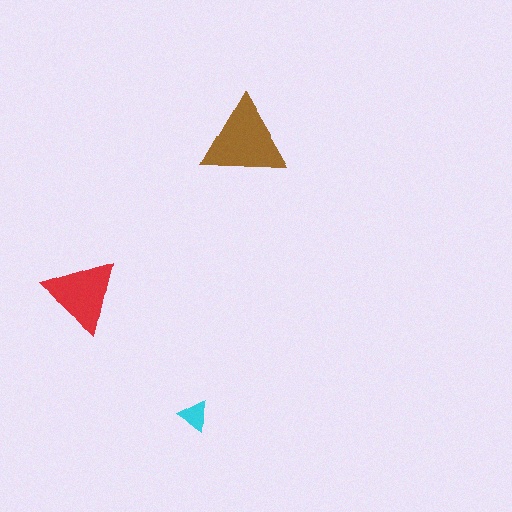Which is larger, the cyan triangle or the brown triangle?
The brown one.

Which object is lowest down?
The cyan triangle is bottommost.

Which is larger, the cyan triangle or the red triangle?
The red one.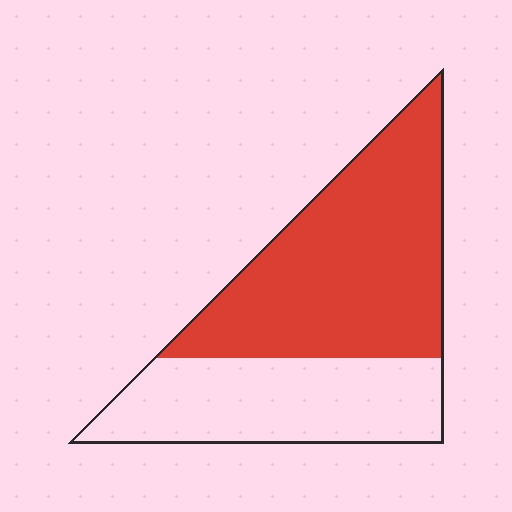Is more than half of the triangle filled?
Yes.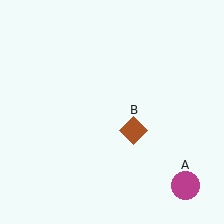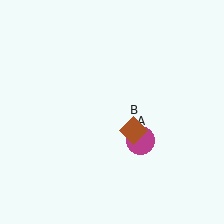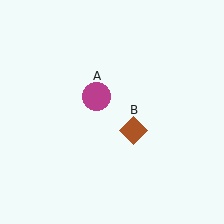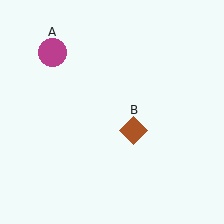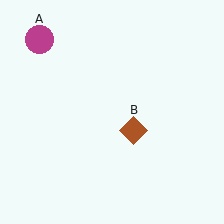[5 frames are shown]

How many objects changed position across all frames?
1 object changed position: magenta circle (object A).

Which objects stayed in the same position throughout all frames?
Brown diamond (object B) remained stationary.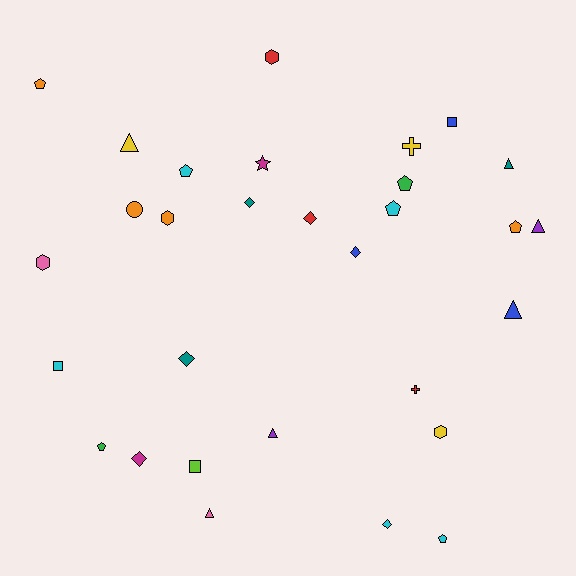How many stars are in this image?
There is 1 star.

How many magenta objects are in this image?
There are 2 magenta objects.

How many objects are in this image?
There are 30 objects.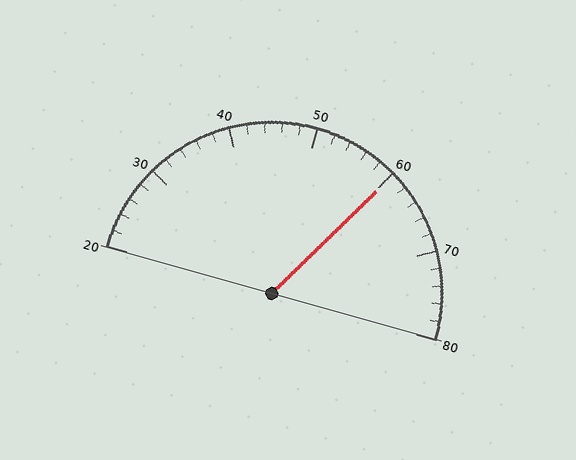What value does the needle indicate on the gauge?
The needle indicates approximately 60.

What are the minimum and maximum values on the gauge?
The gauge ranges from 20 to 80.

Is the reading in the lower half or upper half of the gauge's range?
The reading is in the upper half of the range (20 to 80).